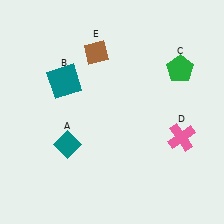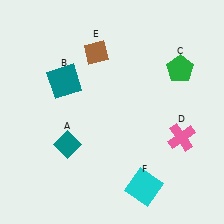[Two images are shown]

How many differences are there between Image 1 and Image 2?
There is 1 difference between the two images.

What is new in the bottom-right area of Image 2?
A cyan square (F) was added in the bottom-right area of Image 2.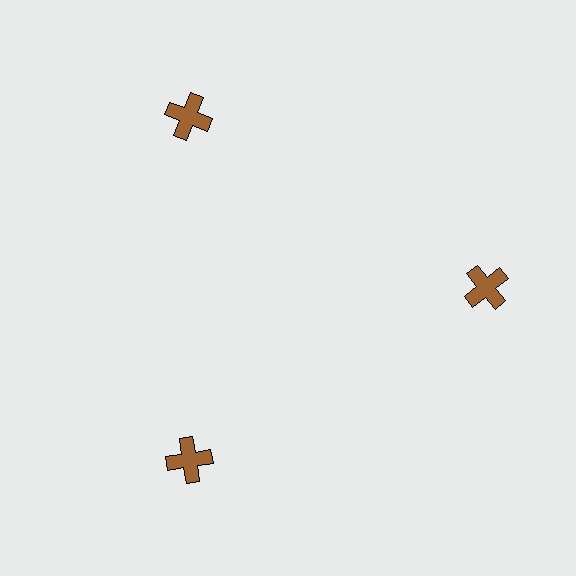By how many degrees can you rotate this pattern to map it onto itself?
The pattern maps onto itself every 120 degrees of rotation.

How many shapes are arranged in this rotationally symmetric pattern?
There are 3 shapes, arranged in 3 groups of 1.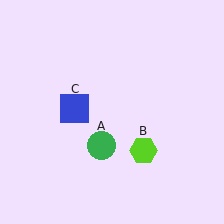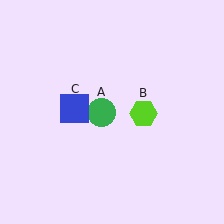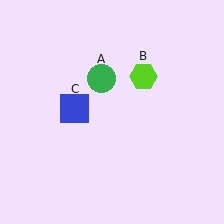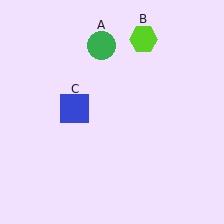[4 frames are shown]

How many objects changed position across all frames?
2 objects changed position: green circle (object A), lime hexagon (object B).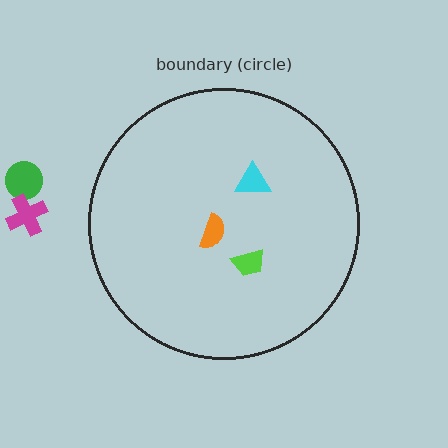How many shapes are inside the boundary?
3 inside, 2 outside.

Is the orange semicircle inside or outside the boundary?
Inside.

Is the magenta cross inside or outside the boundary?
Outside.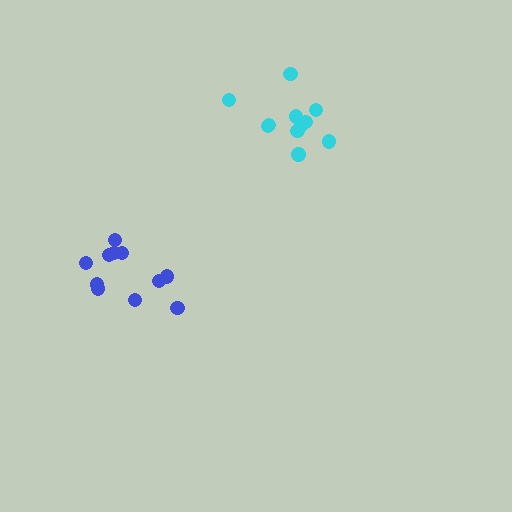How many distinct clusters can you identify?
There are 2 distinct clusters.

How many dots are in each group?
Group 1: 11 dots, Group 2: 11 dots (22 total).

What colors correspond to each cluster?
The clusters are colored: cyan, blue.